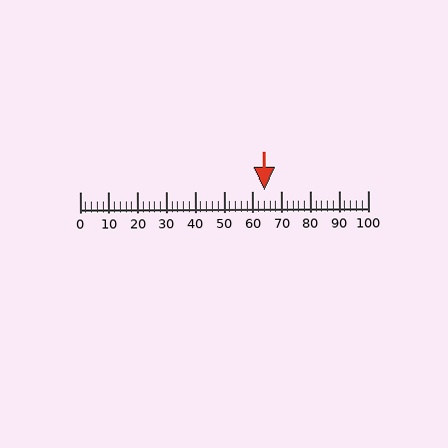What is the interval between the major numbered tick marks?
The major tick marks are spaced 10 units apart.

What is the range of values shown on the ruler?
The ruler shows values from 0 to 100.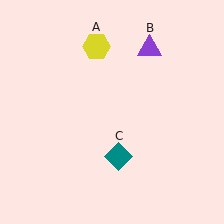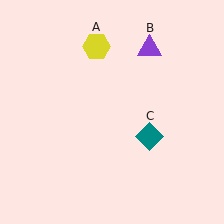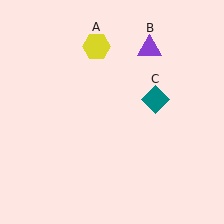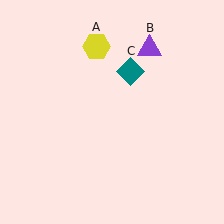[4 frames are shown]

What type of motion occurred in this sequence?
The teal diamond (object C) rotated counterclockwise around the center of the scene.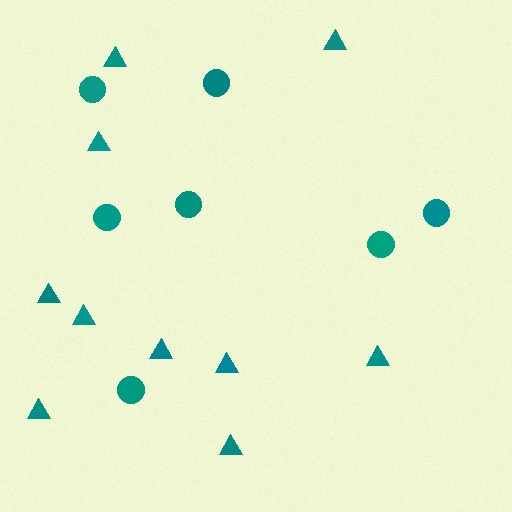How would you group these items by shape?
There are 2 groups: one group of circles (7) and one group of triangles (10).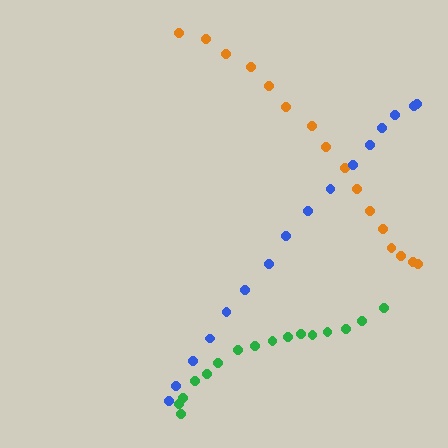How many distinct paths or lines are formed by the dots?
There are 3 distinct paths.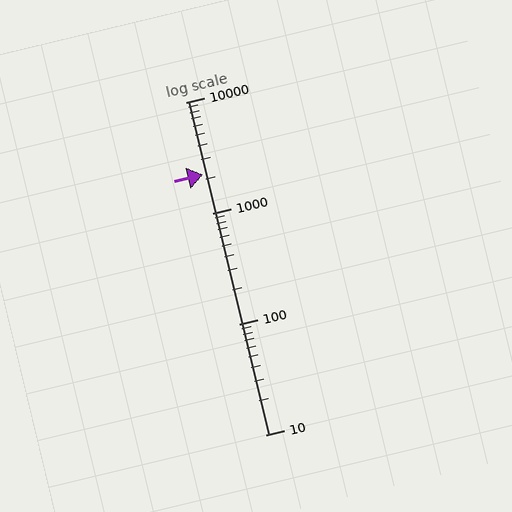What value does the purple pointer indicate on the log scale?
The pointer indicates approximately 2200.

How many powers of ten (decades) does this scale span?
The scale spans 3 decades, from 10 to 10000.